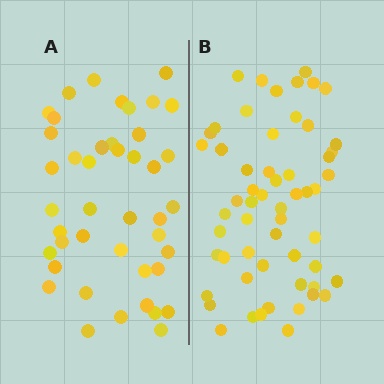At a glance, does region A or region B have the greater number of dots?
Region B (the right region) has more dots.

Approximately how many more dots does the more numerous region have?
Region B has approximately 15 more dots than region A.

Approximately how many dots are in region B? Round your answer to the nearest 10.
About 60 dots. (The exact count is 57, which rounds to 60.)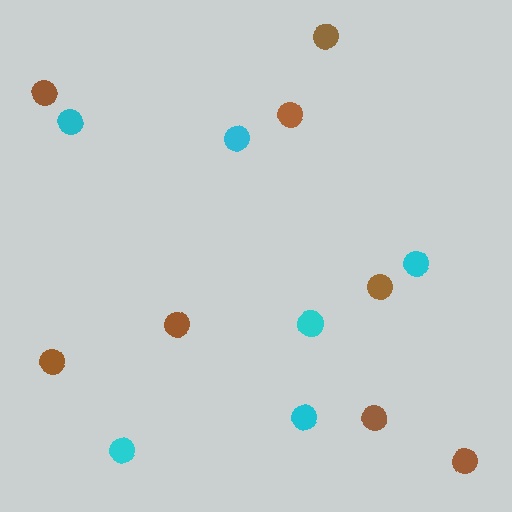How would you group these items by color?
There are 2 groups: one group of brown circles (8) and one group of cyan circles (6).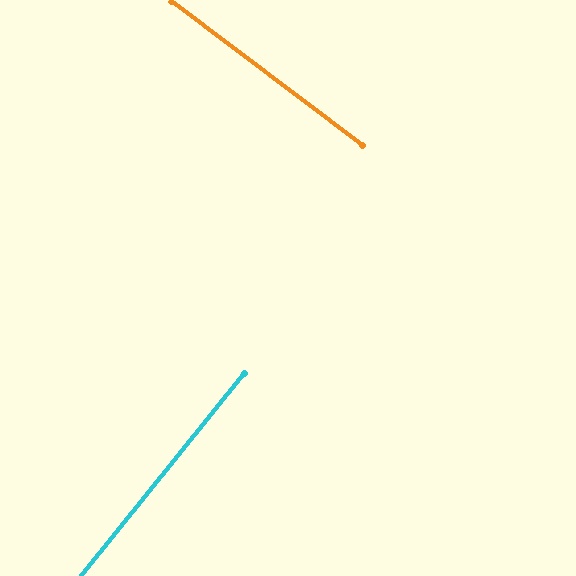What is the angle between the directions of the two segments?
Approximately 88 degrees.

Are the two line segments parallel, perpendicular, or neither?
Perpendicular — they meet at approximately 88°.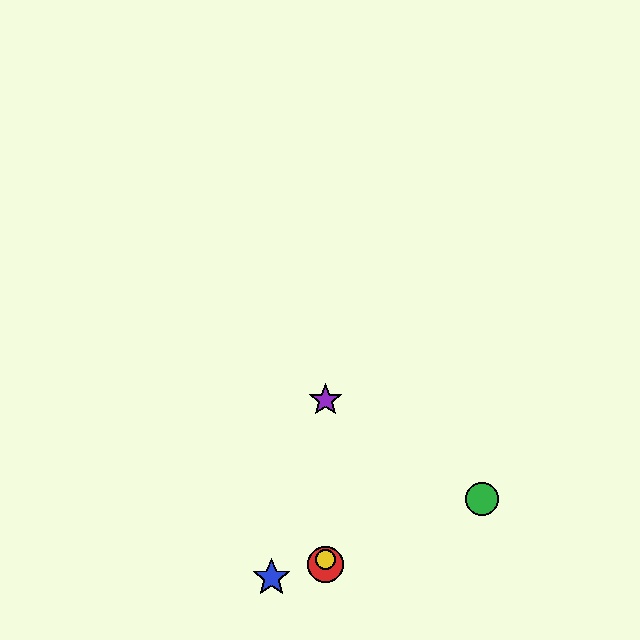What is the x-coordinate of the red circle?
The red circle is at x≈325.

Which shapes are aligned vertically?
The red circle, the yellow circle, the purple star are aligned vertically.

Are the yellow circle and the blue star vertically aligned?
No, the yellow circle is at x≈325 and the blue star is at x≈271.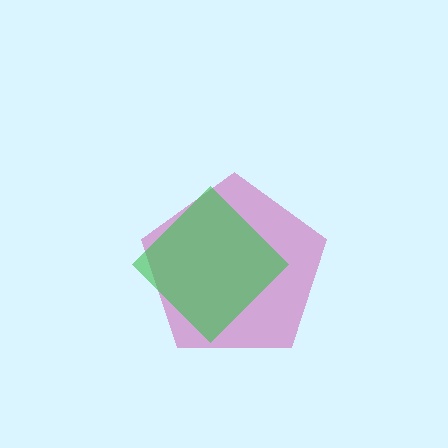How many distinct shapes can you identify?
There are 2 distinct shapes: a magenta pentagon, a green diamond.